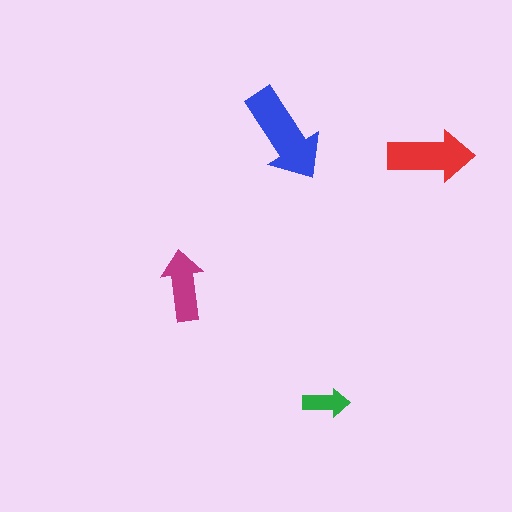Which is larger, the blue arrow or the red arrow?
The blue one.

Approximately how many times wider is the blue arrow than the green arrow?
About 2 times wider.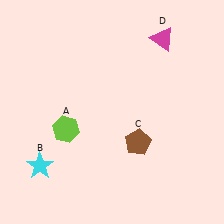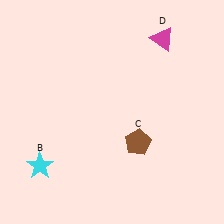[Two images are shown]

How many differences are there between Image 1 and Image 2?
There is 1 difference between the two images.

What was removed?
The lime hexagon (A) was removed in Image 2.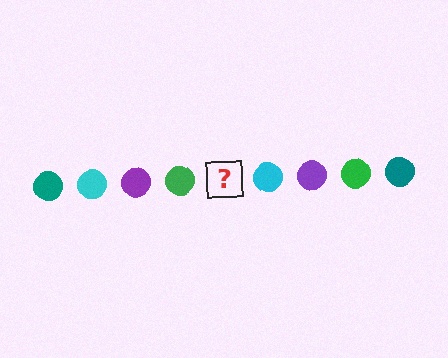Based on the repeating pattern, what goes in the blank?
The blank should be a teal circle.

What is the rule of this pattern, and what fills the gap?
The rule is that the pattern cycles through teal, cyan, purple, green circles. The gap should be filled with a teal circle.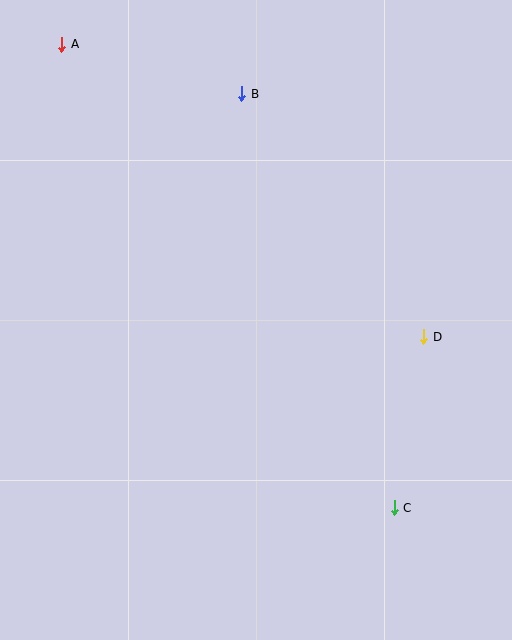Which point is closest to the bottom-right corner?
Point C is closest to the bottom-right corner.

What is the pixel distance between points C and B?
The distance between C and B is 441 pixels.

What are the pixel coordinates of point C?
Point C is at (394, 508).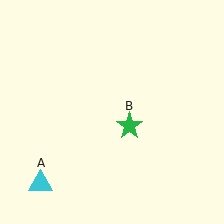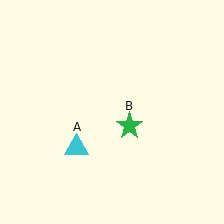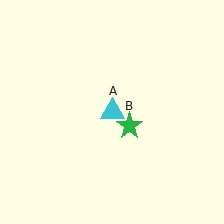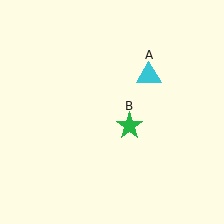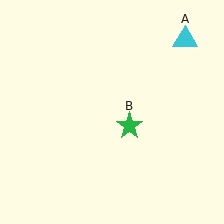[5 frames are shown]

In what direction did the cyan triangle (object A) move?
The cyan triangle (object A) moved up and to the right.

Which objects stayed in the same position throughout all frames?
Green star (object B) remained stationary.